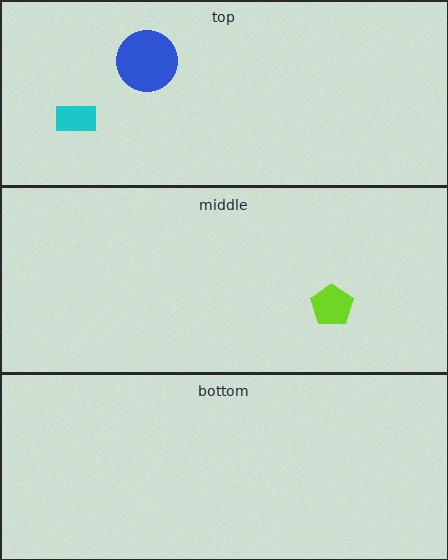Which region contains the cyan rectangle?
The top region.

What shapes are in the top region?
The cyan rectangle, the blue circle.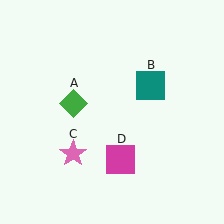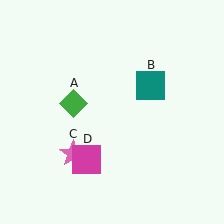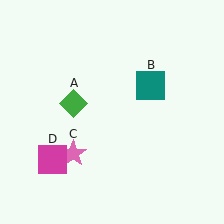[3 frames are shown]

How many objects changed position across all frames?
1 object changed position: magenta square (object D).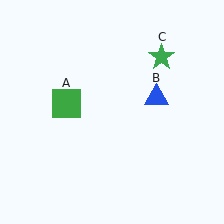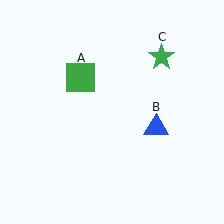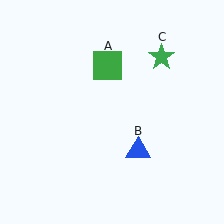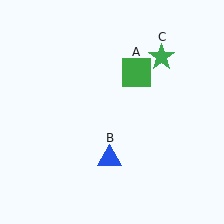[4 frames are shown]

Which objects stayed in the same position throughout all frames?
Green star (object C) remained stationary.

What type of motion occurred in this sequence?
The green square (object A), blue triangle (object B) rotated clockwise around the center of the scene.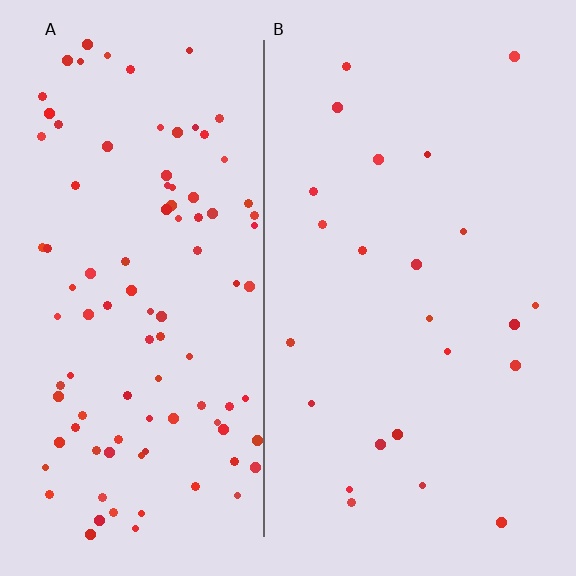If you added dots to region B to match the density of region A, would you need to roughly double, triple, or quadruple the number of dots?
Approximately quadruple.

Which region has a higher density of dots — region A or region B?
A (the left).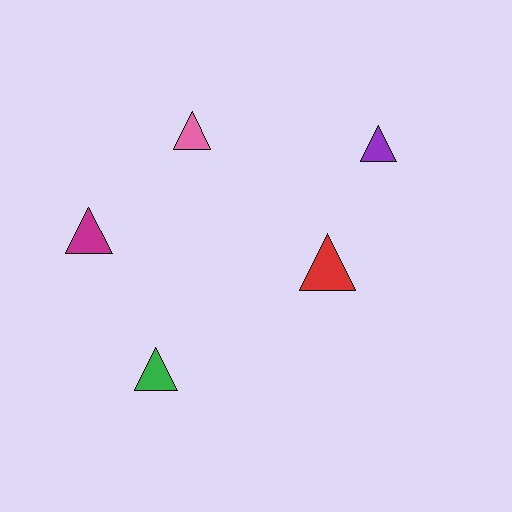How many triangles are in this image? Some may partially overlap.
There are 5 triangles.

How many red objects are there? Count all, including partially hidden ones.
There is 1 red object.